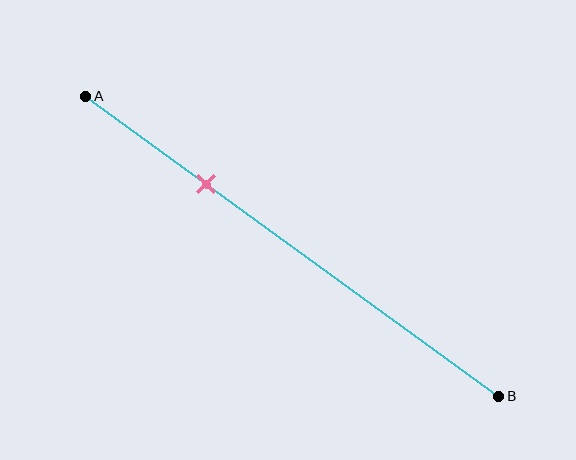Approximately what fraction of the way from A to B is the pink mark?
The pink mark is approximately 30% of the way from A to B.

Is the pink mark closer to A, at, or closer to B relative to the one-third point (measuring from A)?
The pink mark is closer to point A than the one-third point of segment AB.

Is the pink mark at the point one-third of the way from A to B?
No, the mark is at about 30% from A, not at the 33% one-third point.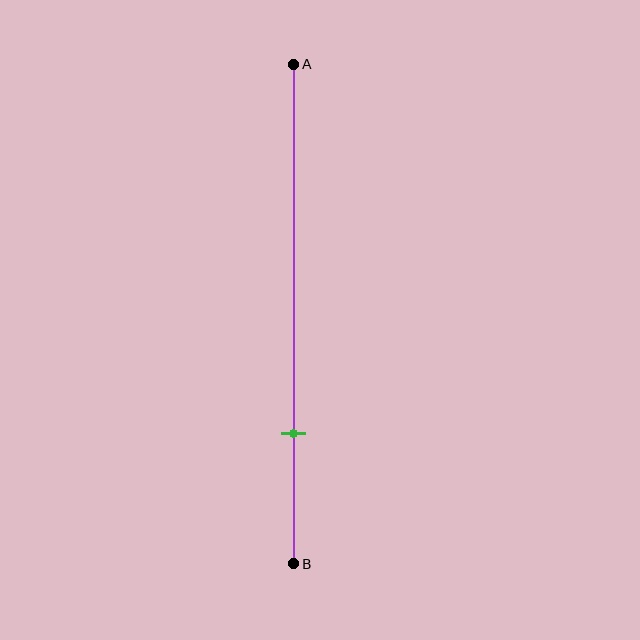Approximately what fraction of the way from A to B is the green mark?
The green mark is approximately 75% of the way from A to B.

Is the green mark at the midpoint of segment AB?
No, the mark is at about 75% from A, not at the 50% midpoint.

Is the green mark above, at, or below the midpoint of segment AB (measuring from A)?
The green mark is below the midpoint of segment AB.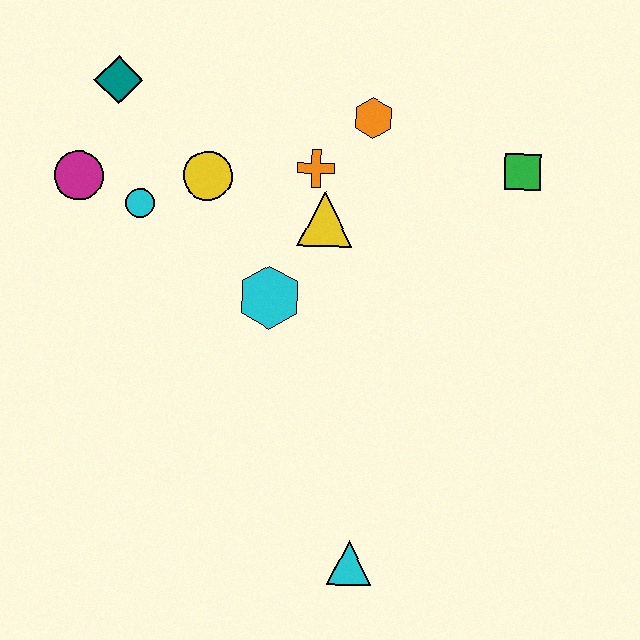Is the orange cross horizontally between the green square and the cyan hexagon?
Yes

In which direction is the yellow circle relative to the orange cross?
The yellow circle is to the left of the orange cross.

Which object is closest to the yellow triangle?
The orange cross is closest to the yellow triangle.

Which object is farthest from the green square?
The magenta circle is farthest from the green square.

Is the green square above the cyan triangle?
Yes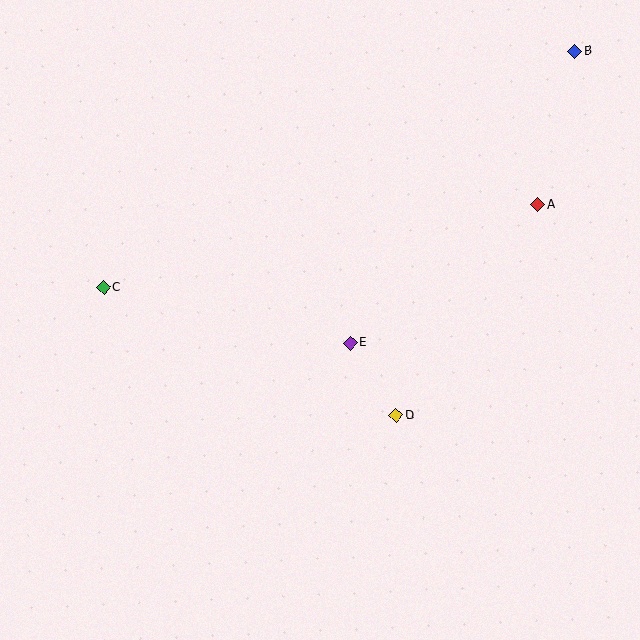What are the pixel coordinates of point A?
Point A is at (538, 205).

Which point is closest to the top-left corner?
Point C is closest to the top-left corner.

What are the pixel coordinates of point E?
Point E is at (350, 343).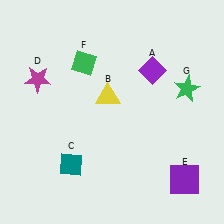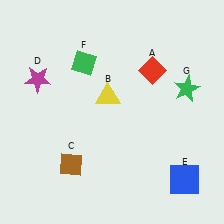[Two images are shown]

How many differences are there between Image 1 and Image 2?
There are 3 differences between the two images.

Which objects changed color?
A changed from purple to red. C changed from teal to brown. E changed from purple to blue.